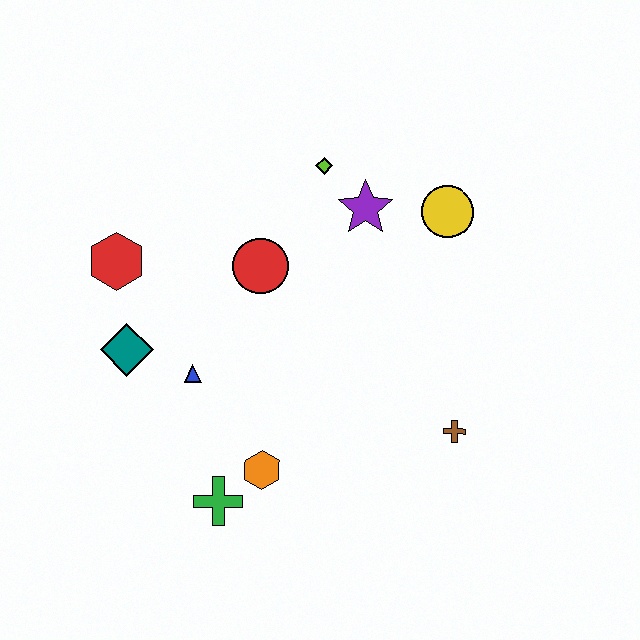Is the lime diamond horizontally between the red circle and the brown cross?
Yes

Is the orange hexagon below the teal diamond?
Yes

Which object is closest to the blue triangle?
The teal diamond is closest to the blue triangle.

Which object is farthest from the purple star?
The green cross is farthest from the purple star.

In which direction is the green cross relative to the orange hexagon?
The green cross is to the left of the orange hexagon.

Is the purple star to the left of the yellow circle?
Yes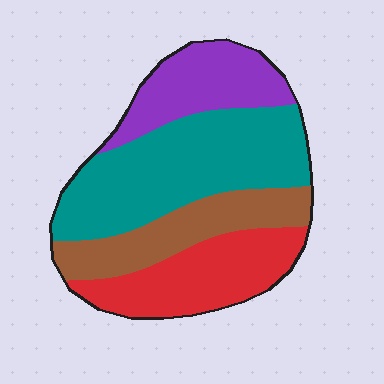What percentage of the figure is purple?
Purple takes up about one fifth (1/5) of the figure.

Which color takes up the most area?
Teal, at roughly 40%.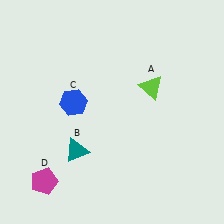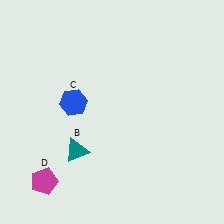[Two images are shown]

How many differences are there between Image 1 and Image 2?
There is 1 difference between the two images.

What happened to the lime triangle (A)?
The lime triangle (A) was removed in Image 2. It was in the top-right area of Image 1.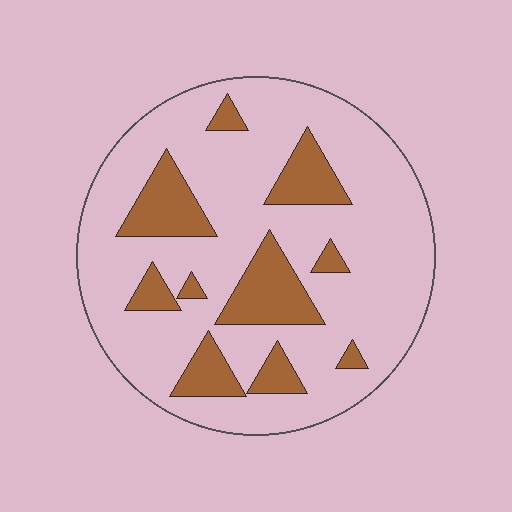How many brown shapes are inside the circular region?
10.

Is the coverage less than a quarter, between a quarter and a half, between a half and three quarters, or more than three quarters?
Less than a quarter.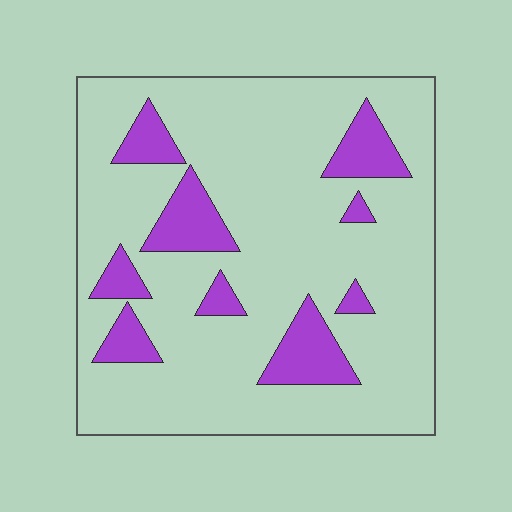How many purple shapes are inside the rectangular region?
9.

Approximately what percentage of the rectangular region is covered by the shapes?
Approximately 20%.